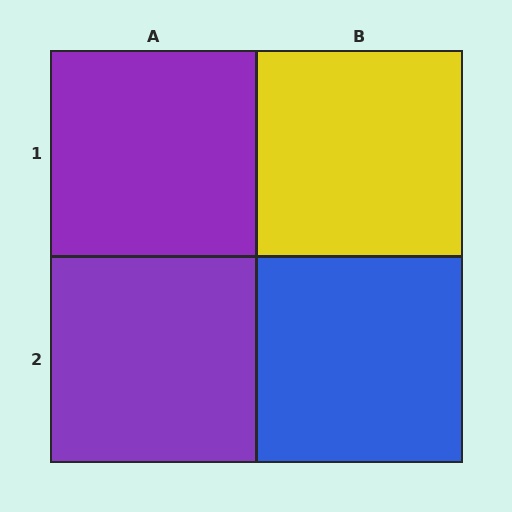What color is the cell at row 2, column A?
Purple.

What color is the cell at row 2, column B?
Blue.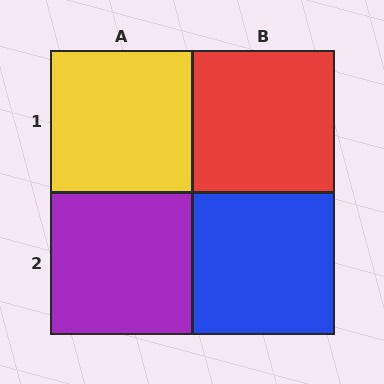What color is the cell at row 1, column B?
Red.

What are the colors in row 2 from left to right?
Purple, blue.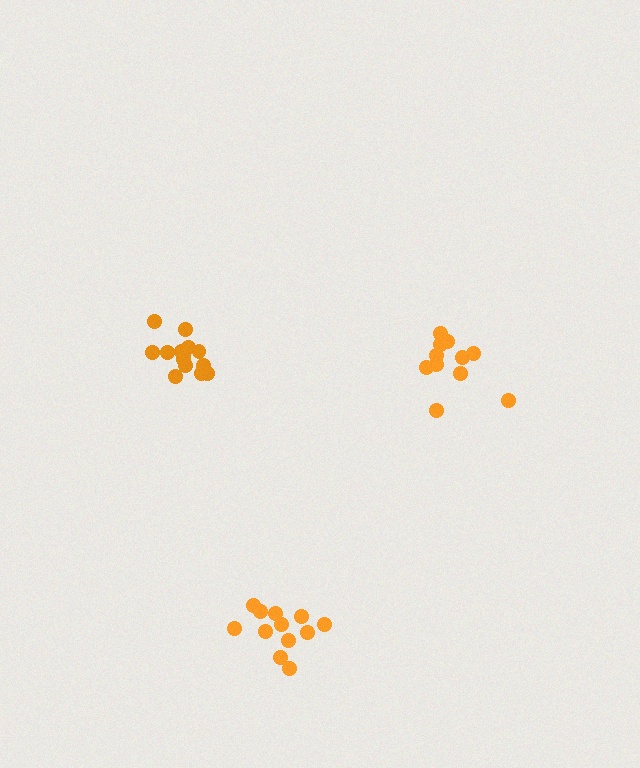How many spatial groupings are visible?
There are 3 spatial groupings.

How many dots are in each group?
Group 1: 14 dots, Group 2: 11 dots, Group 3: 12 dots (37 total).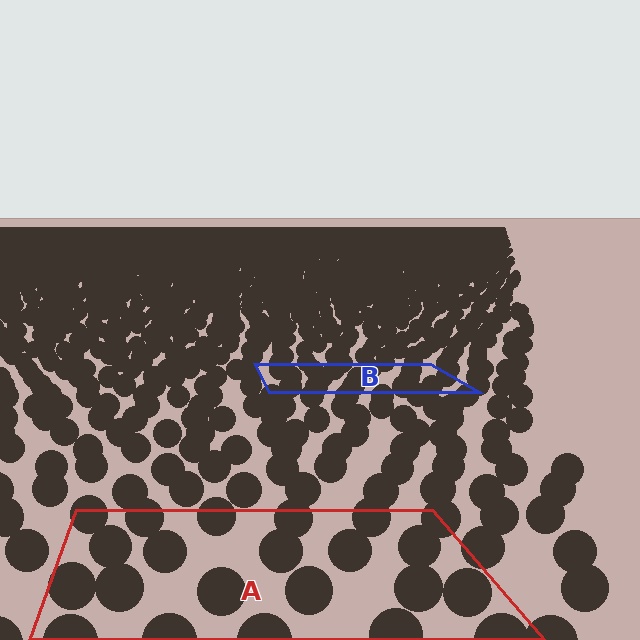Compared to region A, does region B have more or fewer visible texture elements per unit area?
Region B has more texture elements per unit area — they are packed more densely because it is farther away.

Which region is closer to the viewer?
Region A is closer. The texture elements there are larger and more spread out.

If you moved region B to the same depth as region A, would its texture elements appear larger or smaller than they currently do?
They would appear larger. At a closer depth, the same texture elements are projected at a bigger on-screen size.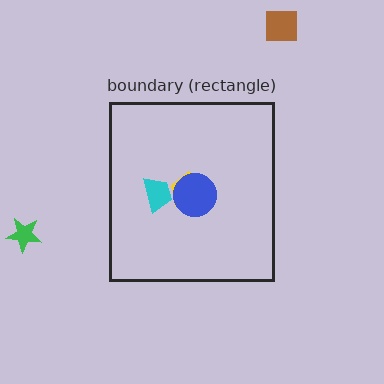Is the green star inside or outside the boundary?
Outside.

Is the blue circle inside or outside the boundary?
Inside.